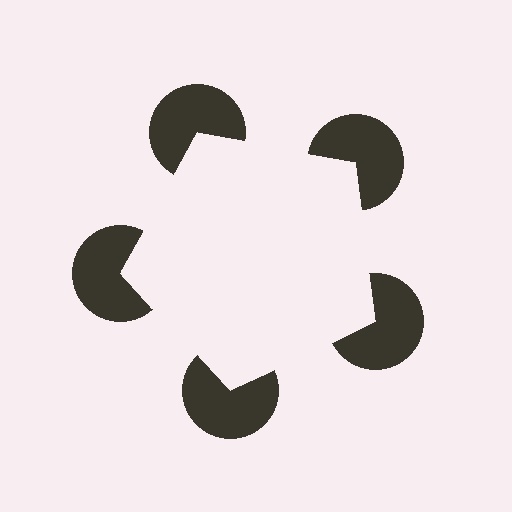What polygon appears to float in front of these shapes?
An illusory pentagon — its edges are inferred from the aligned wedge cuts in the pac-man discs, not physically drawn.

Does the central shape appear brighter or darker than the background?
It typically appears slightly brighter than the background, even though no actual brightness change is drawn.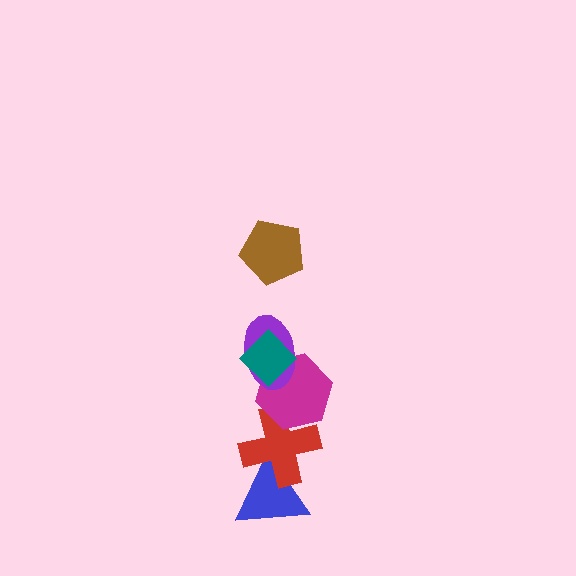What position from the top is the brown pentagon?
The brown pentagon is 1st from the top.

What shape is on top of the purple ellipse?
The teal diamond is on top of the purple ellipse.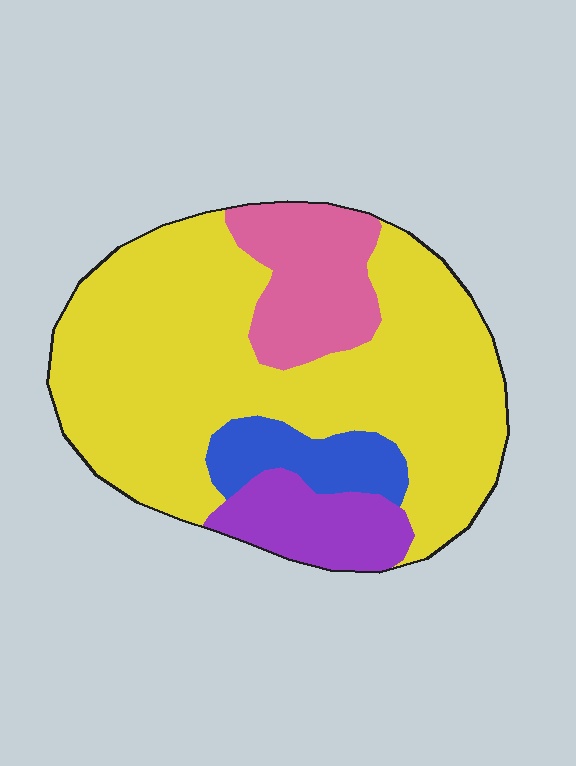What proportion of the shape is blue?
Blue covers 9% of the shape.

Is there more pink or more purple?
Pink.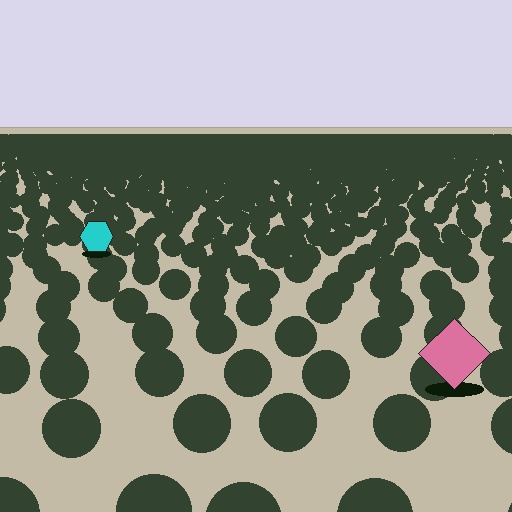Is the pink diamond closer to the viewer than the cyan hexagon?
Yes. The pink diamond is closer — you can tell from the texture gradient: the ground texture is coarser near it.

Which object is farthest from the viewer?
The cyan hexagon is farthest from the viewer. It appears smaller and the ground texture around it is denser.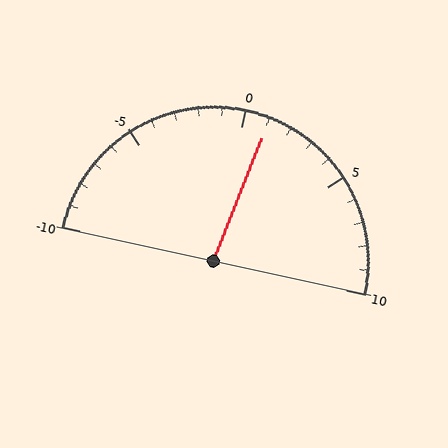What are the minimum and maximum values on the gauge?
The gauge ranges from -10 to 10.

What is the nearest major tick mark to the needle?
The nearest major tick mark is 0.